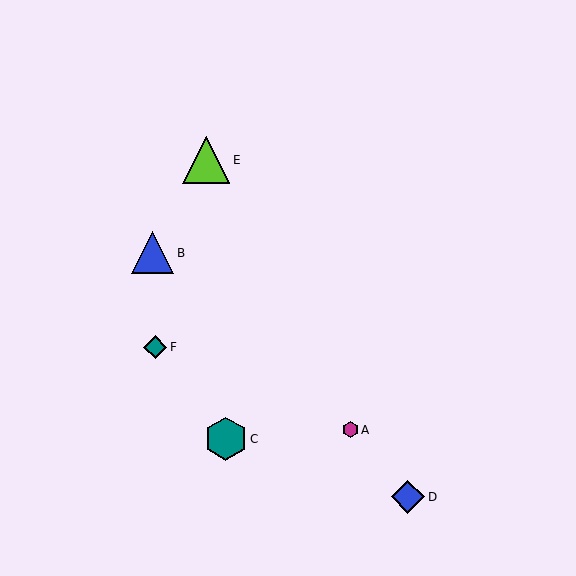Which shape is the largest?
The lime triangle (labeled E) is the largest.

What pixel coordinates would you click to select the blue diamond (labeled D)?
Click at (408, 497) to select the blue diamond D.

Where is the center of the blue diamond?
The center of the blue diamond is at (408, 497).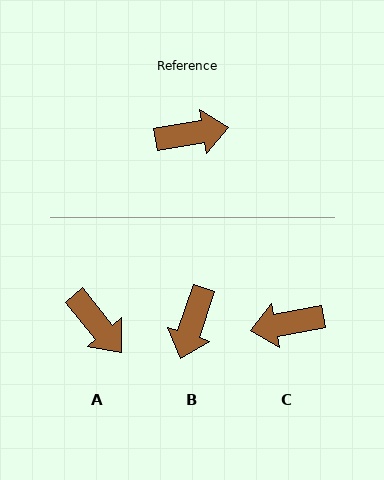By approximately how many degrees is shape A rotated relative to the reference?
Approximately 60 degrees clockwise.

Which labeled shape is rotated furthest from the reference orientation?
C, about 179 degrees away.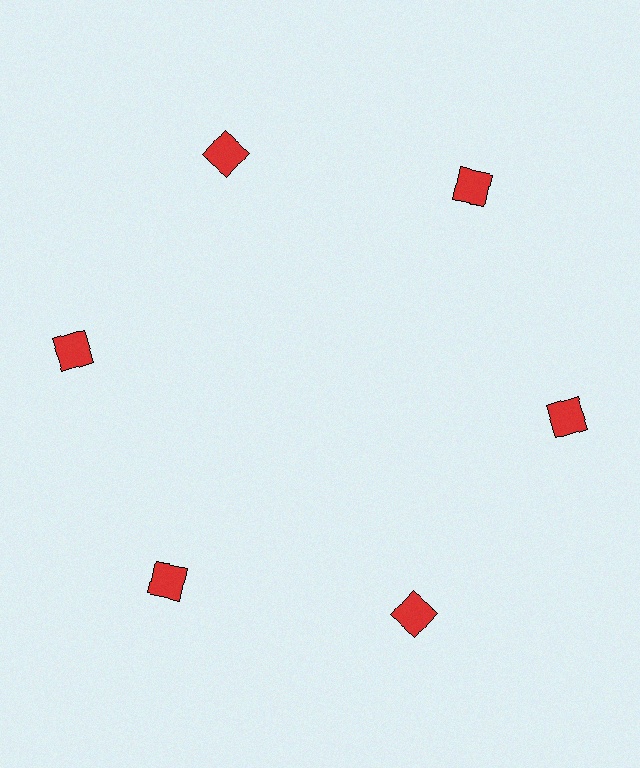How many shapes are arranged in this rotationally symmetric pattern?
There are 6 shapes, arranged in 6 groups of 1.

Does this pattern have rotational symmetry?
Yes, this pattern has 6-fold rotational symmetry. It looks the same after rotating 60 degrees around the center.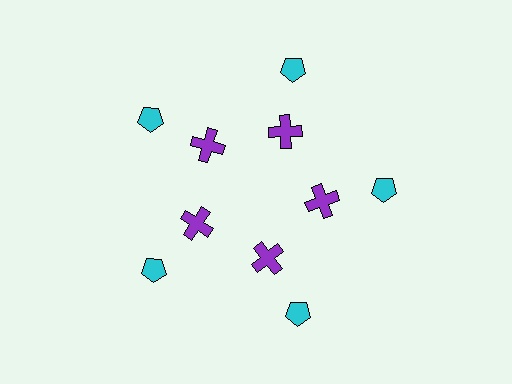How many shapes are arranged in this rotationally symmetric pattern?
There are 10 shapes, arranged in 5 groups of 2.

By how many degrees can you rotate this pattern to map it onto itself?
The pattern maps onto itself every 72 degrees of rotation.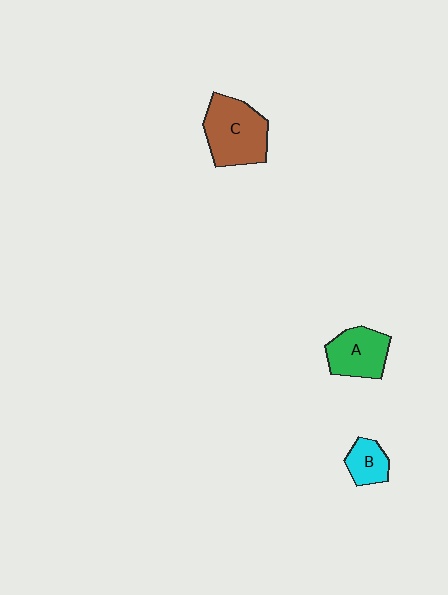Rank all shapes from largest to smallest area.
From largest to smallest: C (brown), A (green), B (cyan).